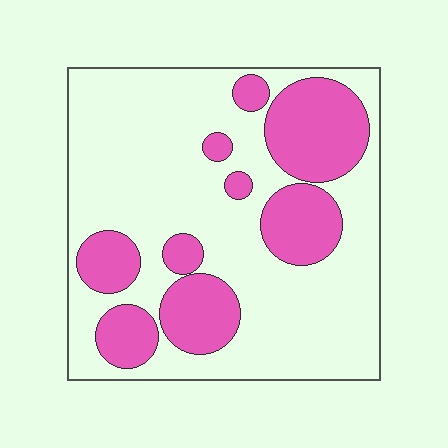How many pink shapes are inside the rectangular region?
9.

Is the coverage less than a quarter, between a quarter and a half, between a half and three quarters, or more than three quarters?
Between a quarter and a half.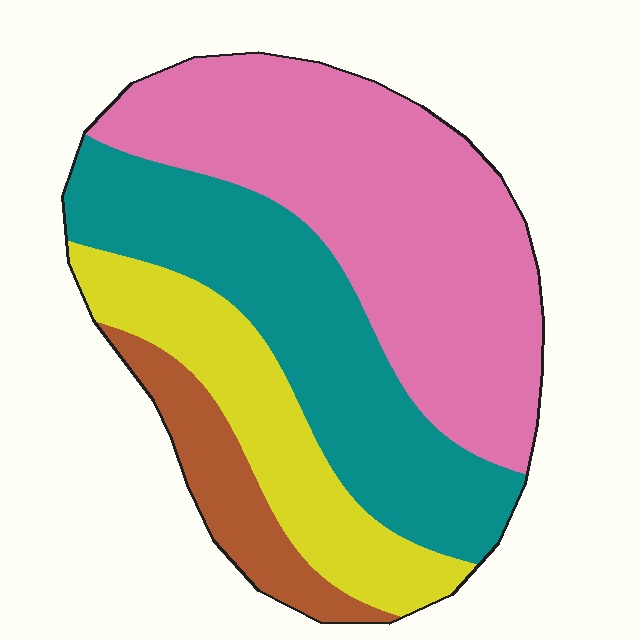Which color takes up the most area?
Pink, at roughly 40%.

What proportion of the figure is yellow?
Yellow takes up about one fifth (1/5) of the figure.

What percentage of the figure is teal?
Teal takes up about one third (1/3) of the figure.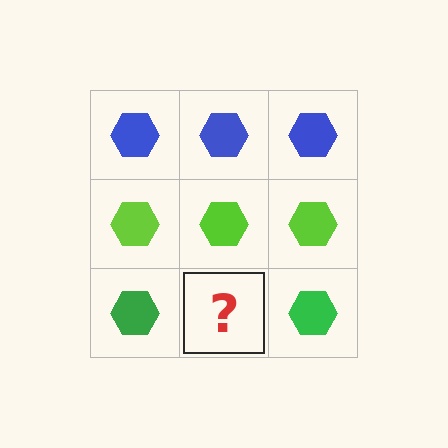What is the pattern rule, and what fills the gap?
The rule is that each row has a consistent color. The gap should be filled with a green hexagon.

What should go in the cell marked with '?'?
The missing cell should contain a green hexagon.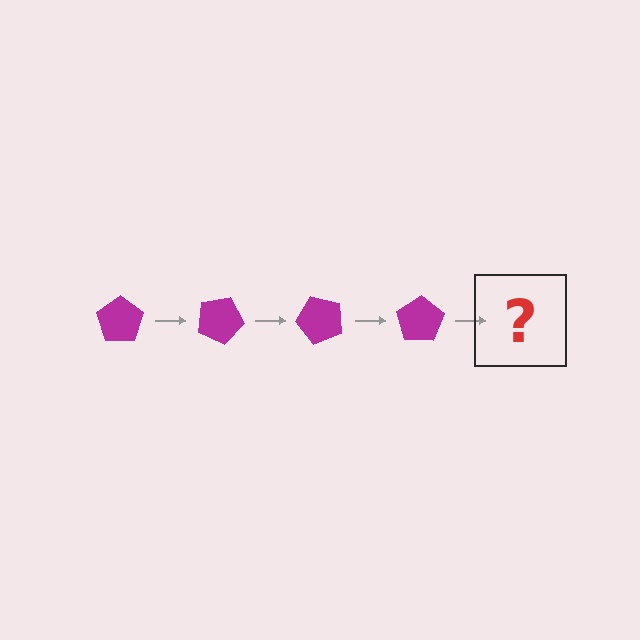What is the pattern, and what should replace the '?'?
The pattern is that the pentagon rotates 25 degrees each step. The '?' should be a magenta pentagon rotated 100 degrees.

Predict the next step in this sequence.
The next step is a magenta pentagon rotated 100 degrees.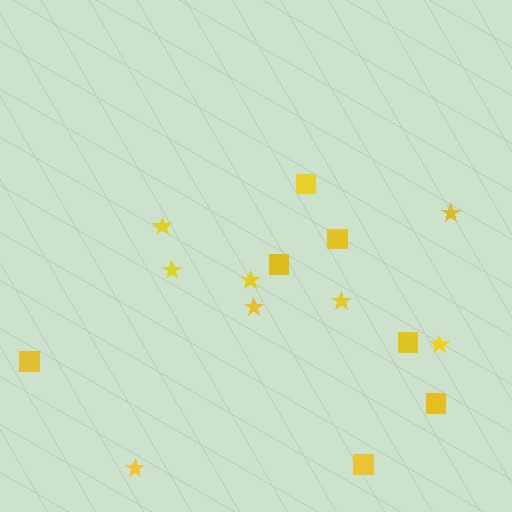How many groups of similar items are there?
There are 2 groups: one group of stars (8) and one group of squares (7).